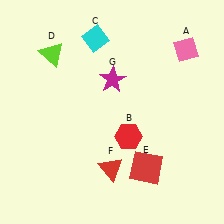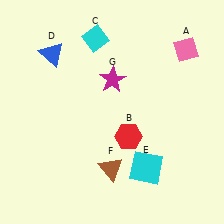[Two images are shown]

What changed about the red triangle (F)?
In Image 1, F is red. In Image 2, it changed to brown.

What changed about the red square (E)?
In Image 1, E is red. In Image 2, it changed to cyan.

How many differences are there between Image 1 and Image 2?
There are 3 differences between the two images.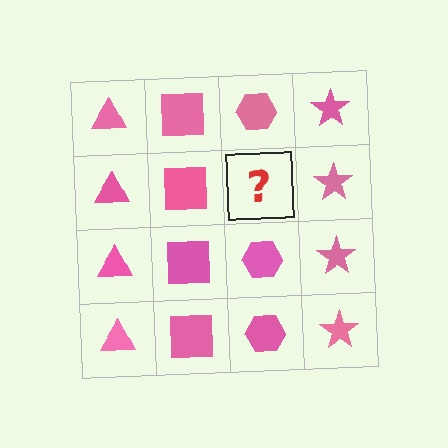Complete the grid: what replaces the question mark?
The question mark should be replaced with a pink hexagon.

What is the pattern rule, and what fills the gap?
The rule is that each column has a consistent shape. The gap should be filled with a pink hexagon.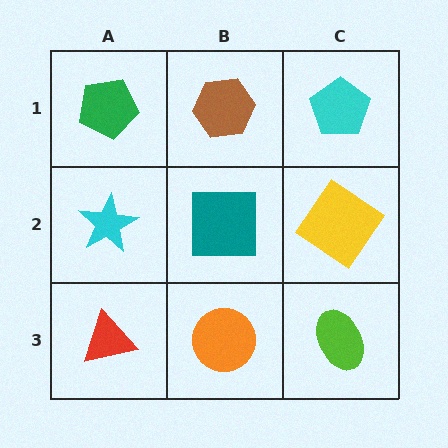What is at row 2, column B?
A teal square.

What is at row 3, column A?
A red triangle.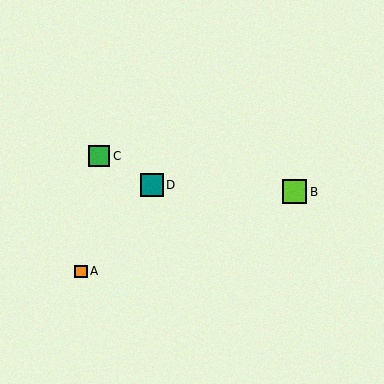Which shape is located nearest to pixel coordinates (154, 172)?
The teal square (labeled D) at (152, 185) is nearest to that location.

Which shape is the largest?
The lime square (labeled B) is the largest.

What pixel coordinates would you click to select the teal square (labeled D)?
Click at (152, 185) to select the teal square D.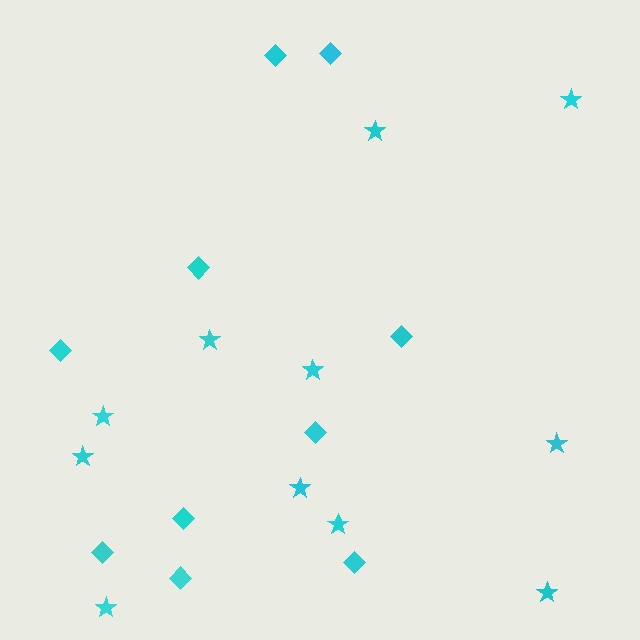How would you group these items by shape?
There are 2 groups: one group of diamonds (10) and one group of stars (11).